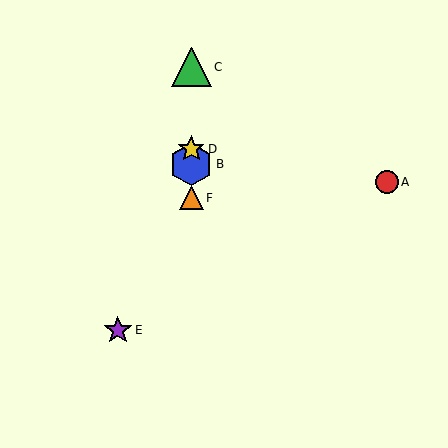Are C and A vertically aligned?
No, C is at x≈191 and A is at x≈387.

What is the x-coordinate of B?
Object B is at x≈191.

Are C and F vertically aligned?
Yes, both are at x≈191.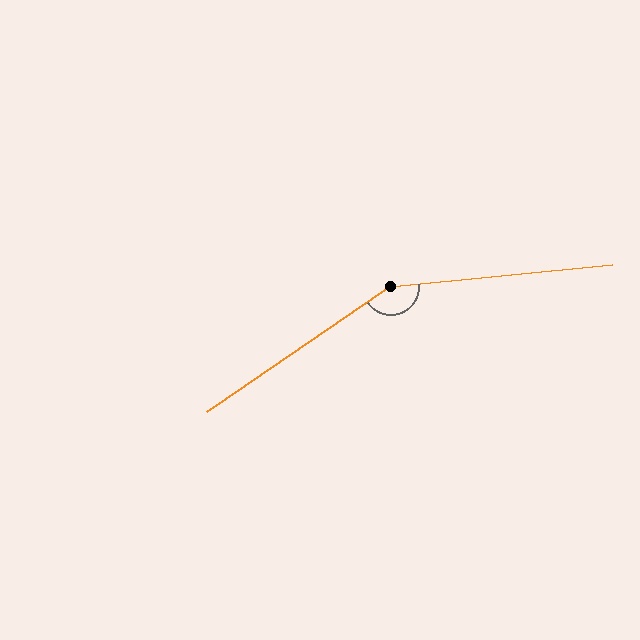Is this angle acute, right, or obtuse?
It is obtuse.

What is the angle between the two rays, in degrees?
Approximately 151 degrees.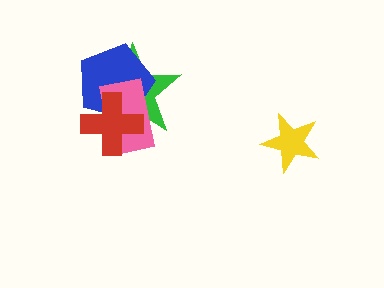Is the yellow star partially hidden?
No, no other shape covers it.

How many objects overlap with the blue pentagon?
3 objects overlap with the blue pentagon.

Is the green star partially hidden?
Yes, it is partially covered by another shape.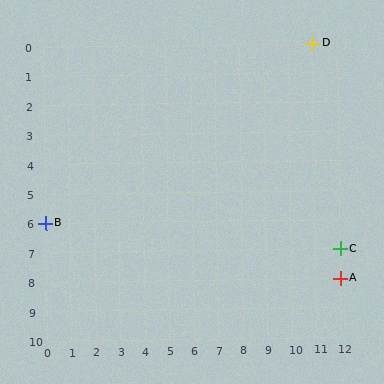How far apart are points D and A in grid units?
Points D and A are 1 column and 8 rows apart (about 8.1 grid units diagonally).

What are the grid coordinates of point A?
Point A is at grid coordinates (12, 8).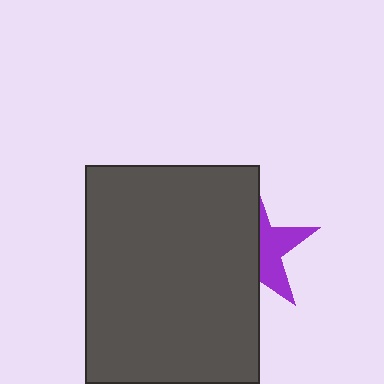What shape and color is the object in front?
The object in front is a dark gray rectangle.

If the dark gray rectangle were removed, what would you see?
You would see the complete purple star.